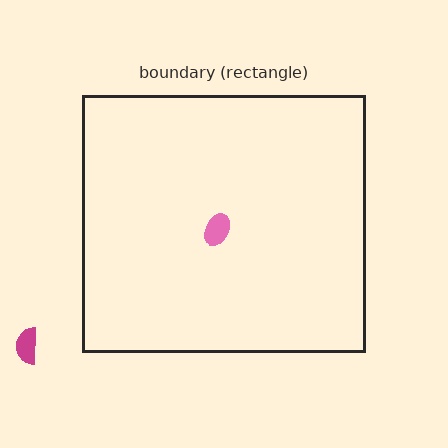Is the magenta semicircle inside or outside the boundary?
Outside.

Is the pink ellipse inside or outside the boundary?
Inside.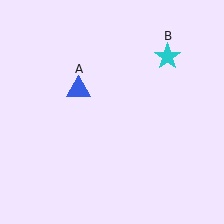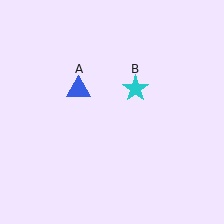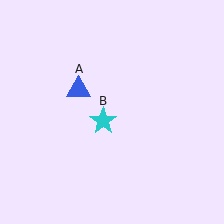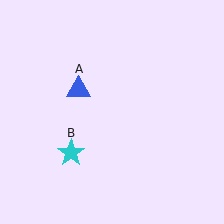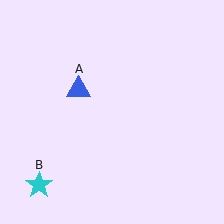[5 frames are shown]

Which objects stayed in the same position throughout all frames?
Blue triangle (object A) remained stationary.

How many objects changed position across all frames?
1 object changed position: cyan star (object B).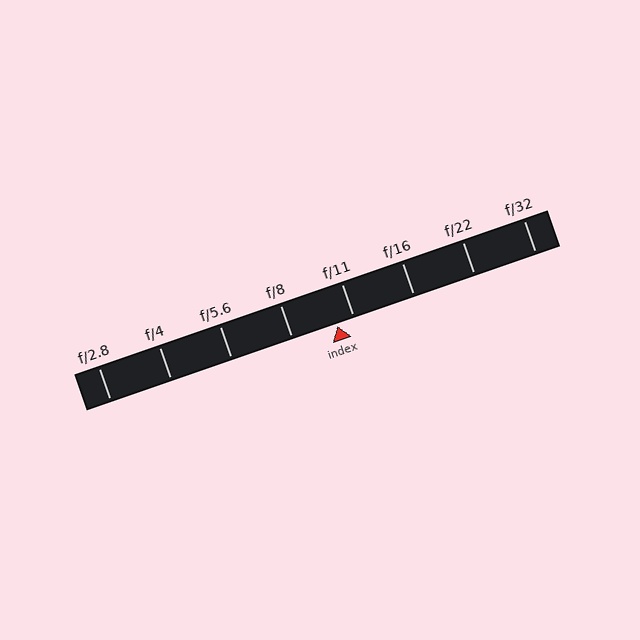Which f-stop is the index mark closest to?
The index mark is closest to f/11.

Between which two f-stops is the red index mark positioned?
The index mark is between f/8 and f/11.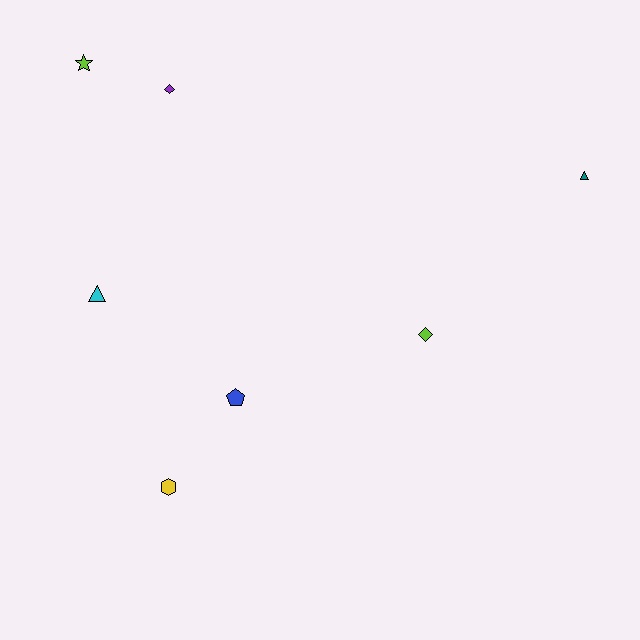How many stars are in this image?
There is 1 star.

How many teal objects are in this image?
There is 1 teal object.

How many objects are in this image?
There are 7 objects.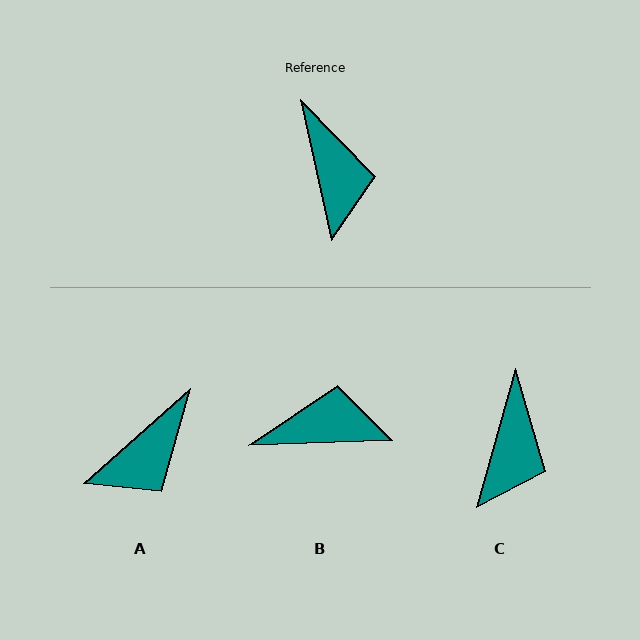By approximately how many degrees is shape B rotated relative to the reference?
Approximately 80 degrees counter-clockwise.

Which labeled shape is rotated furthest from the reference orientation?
B, about 80 degrees away.